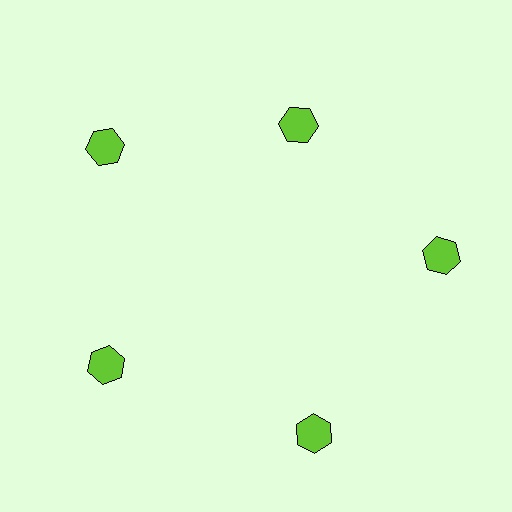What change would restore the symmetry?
The symmetry would be restored by moving it outward, back onto the ring so that all 5 hexagons sit at equal angles and equal distance from the center.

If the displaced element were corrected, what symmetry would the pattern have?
It would have 5-fold rotational symmetry — the pattern would map onto itself every 72 degrees.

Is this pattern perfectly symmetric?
No. The 5 lime hexagons are arranged in a ring, but one element near the 1 o'clock position is pulled inward toward the center, breaking the 5-fold rotational symmetry.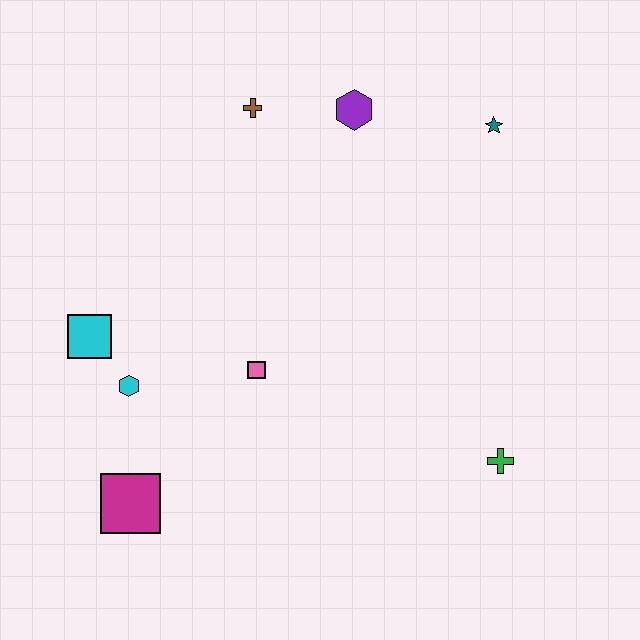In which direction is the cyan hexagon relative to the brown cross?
The cyan hexagon is below the brown cross.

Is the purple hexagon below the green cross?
No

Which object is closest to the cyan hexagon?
The cyan square is closest to the cyan hexagon.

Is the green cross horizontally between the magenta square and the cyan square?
No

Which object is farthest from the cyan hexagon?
The teal star is farthest from the cyan hexagon.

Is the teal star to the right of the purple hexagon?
Yes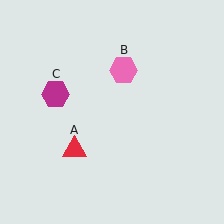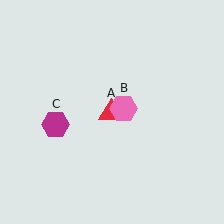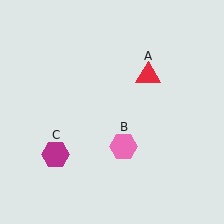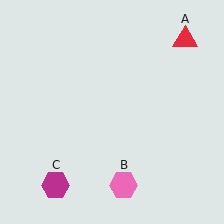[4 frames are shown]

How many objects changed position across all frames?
3 objects changed position: red triangle (object A), pink hexagon (object B), magenta hexagon (object C).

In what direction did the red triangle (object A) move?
The red triangle (object A) moved up and to the right.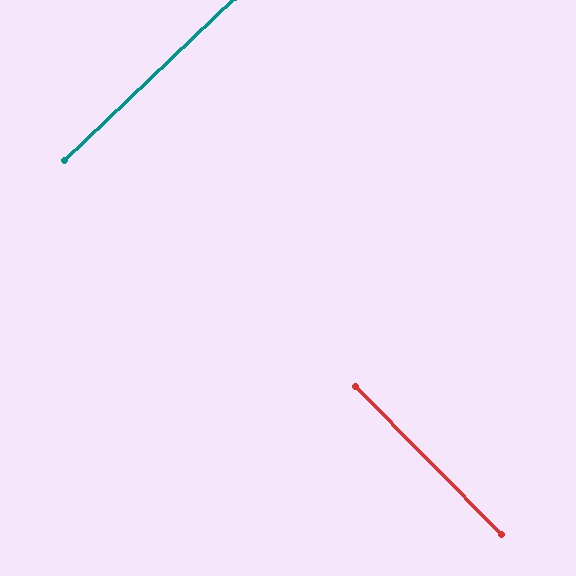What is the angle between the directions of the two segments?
Approximately 89 degrees.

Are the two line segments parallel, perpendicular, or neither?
Perpendicular — they meet at approximately 89°.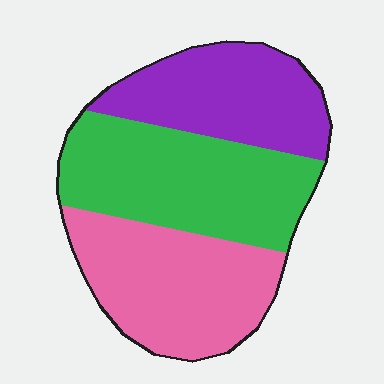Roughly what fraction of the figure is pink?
Pink takes up about one third (1/3) of the figure.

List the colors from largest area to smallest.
From largest to smallest: green, pink, purple.